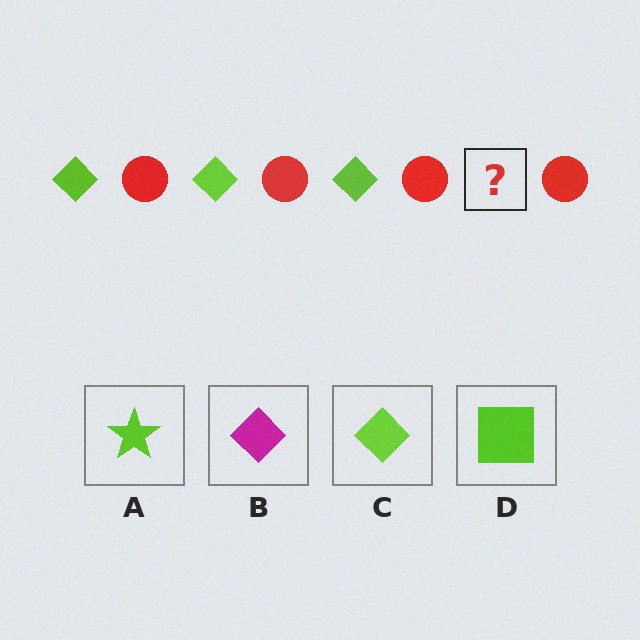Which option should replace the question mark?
Option C.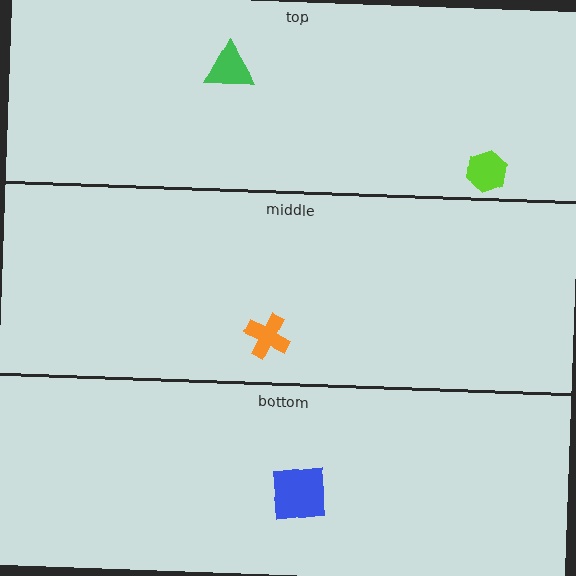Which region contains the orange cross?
The middle region.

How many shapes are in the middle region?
1.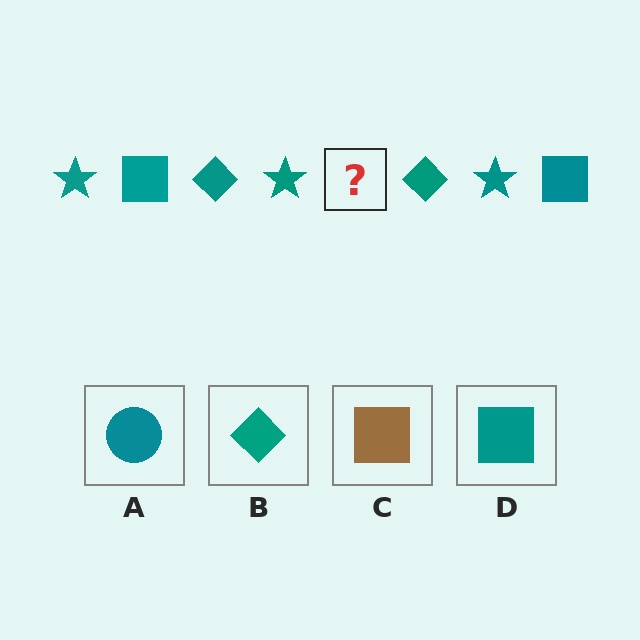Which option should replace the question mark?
Option D.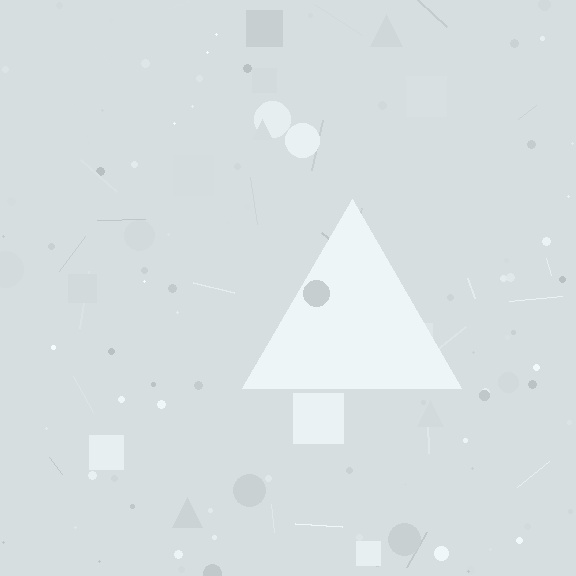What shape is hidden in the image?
A triangle is hidden in the image.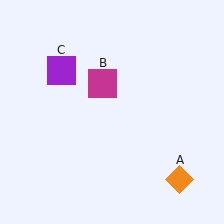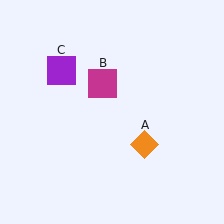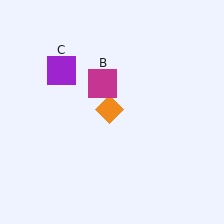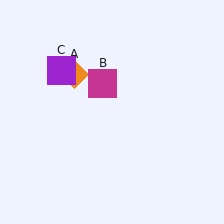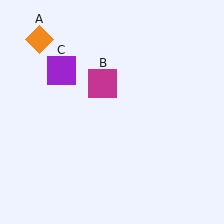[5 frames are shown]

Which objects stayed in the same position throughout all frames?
Magenta square (object B) and purple square (object C) remained stationary.